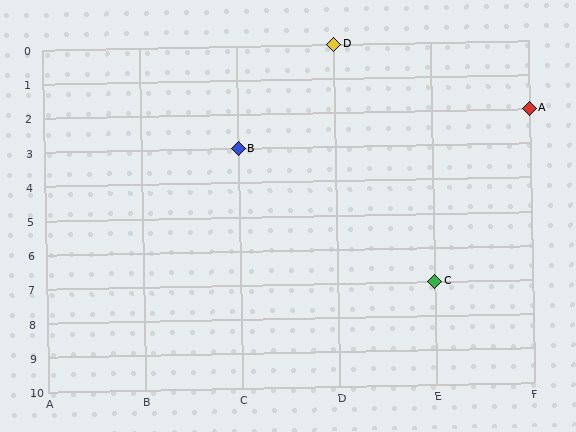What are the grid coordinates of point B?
Point B is at grid coordinates (C, 3).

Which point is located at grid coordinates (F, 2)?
Point A is at (F, 2).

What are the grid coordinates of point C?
Point C is at grid coordinates (E, 7).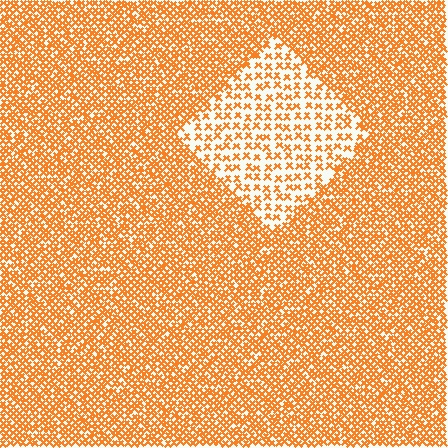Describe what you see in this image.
The image contains small orange elements arranged at two different densities. A diamond-shaped region is visible where the elements are less densely packed than the surrounding area.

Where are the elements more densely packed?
The elements are more densely packed outside the diamond boundary.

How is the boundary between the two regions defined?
The boundary is defined by a change in element density (approximately 2.4x ratio). All elements are the same color, size, and shape.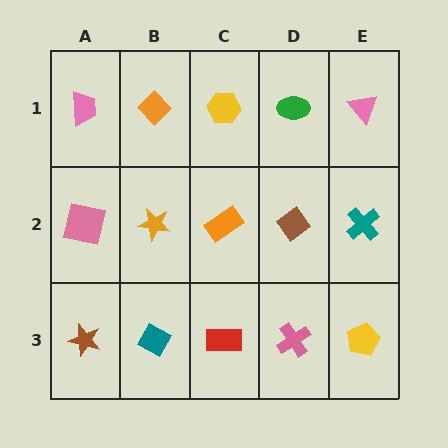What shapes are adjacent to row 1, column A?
A pink square (row 2, column A), an orange diamond (row 1, column B).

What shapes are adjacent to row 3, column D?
A brown diamond (row 2, column D), a red rectangle (row 3, column C), a yellow pentagon (row 3, column E).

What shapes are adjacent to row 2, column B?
An orange diamond (row 1, column B), a teal diamond (row 3, column B), a pink square (row 2, column A), an orange rectangle (row 2, column C).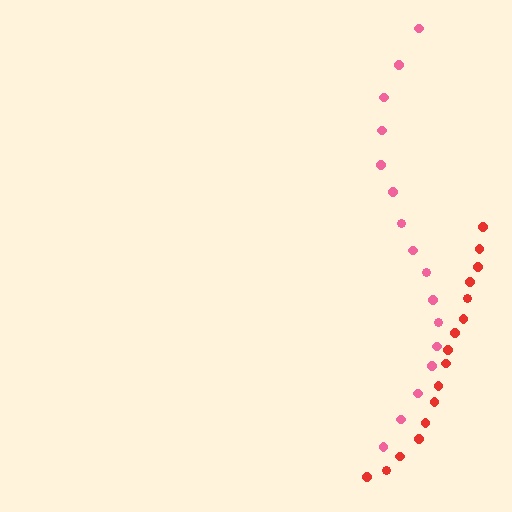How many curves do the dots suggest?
There are 2 distinct paths.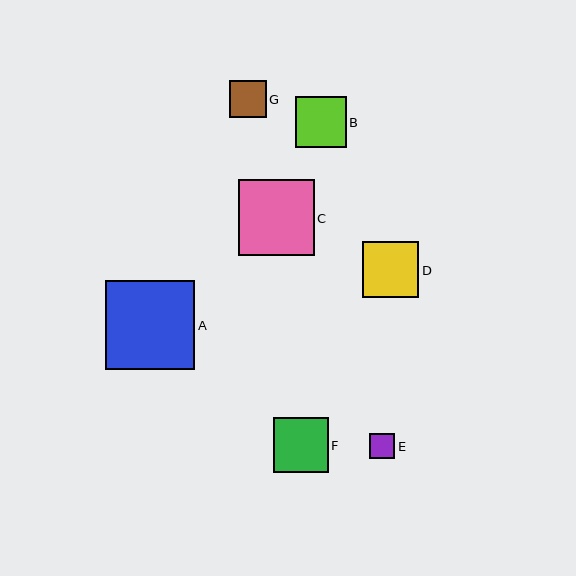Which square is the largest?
Square A is the largest with a size of approximately 89 pixels.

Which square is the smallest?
Square E is the smallest with a size of approximately 25 pixels.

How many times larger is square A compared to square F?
Square A is approximately 1.6 times the size of square F.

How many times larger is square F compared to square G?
Square F is approximately 1.5 times the size of square G.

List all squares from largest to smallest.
From largest to smallest: A, C, D, F, B, G, E.